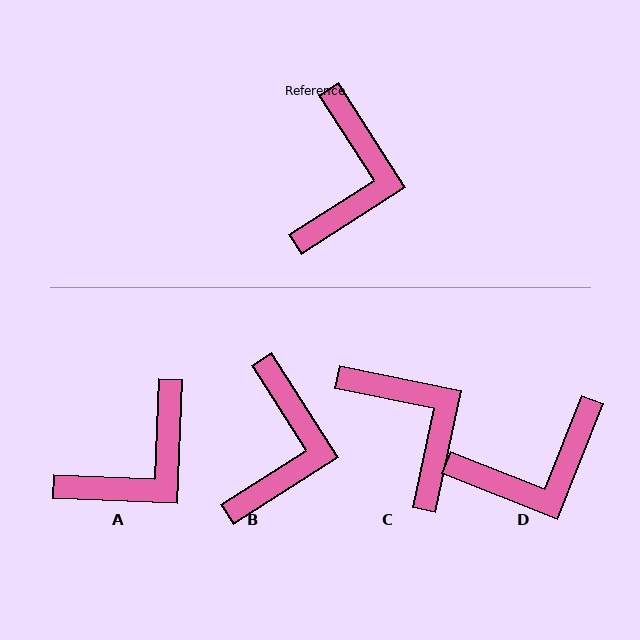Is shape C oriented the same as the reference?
No, it is off by about 46 degrees.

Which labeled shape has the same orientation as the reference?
B.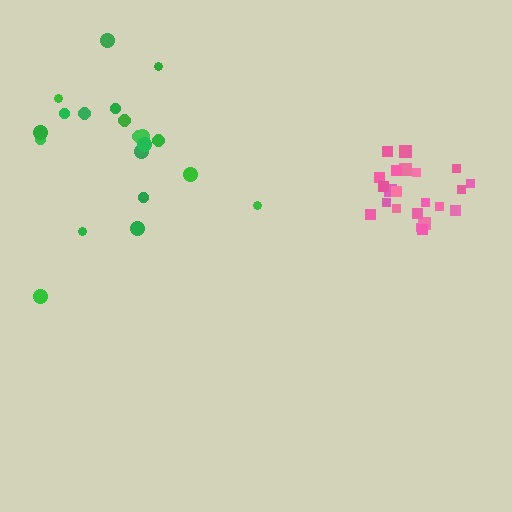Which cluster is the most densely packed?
Pink.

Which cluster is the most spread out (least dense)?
Green.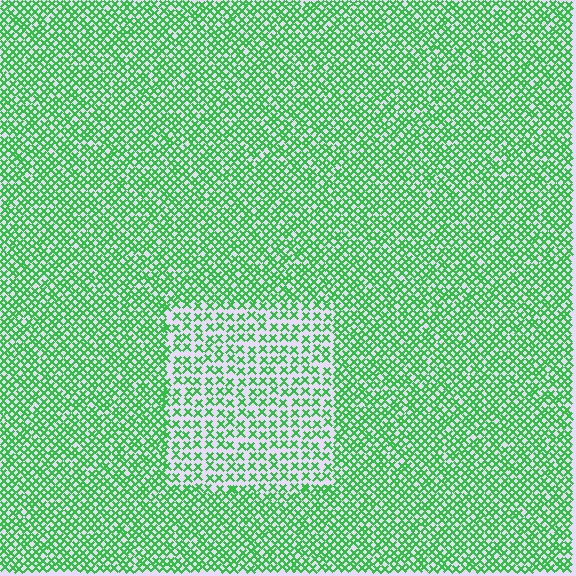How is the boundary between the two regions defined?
The boundary is defined by a change in element density (approximately 1.8x ratio). All elements are the same color, size, and shape.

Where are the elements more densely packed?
The elements are more densely packed outside the rectangle boundary.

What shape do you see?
I see a rectangle.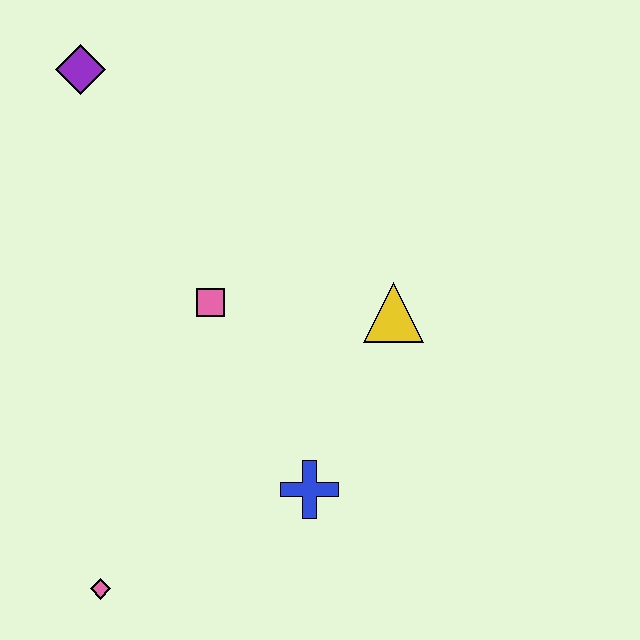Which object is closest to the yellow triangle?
The pink square is closest to the yellow triangle.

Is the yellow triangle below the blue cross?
No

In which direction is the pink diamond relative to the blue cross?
The pink diamond is to the left of the blue cross.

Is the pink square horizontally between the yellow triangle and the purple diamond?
Yes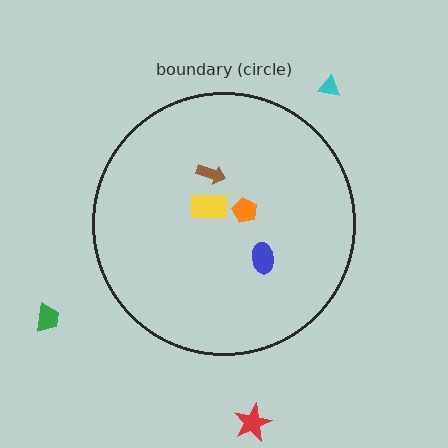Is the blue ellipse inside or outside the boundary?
Inside.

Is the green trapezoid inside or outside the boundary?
Outside.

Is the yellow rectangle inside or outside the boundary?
Inside.